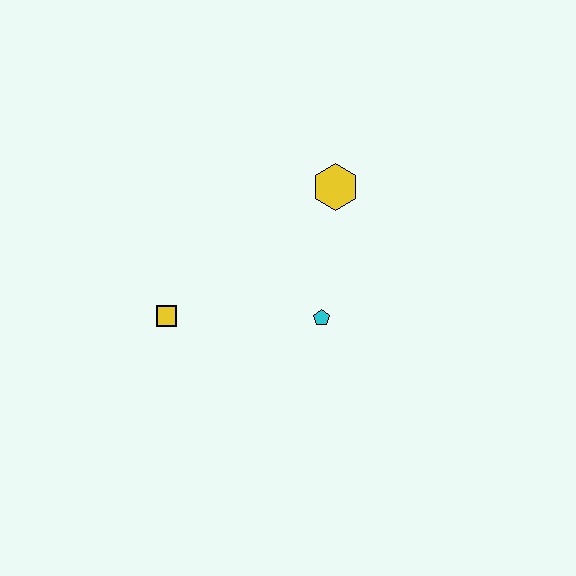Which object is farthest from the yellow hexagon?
The yellow square is farthest from the yellow hexagon.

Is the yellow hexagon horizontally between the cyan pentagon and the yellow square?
No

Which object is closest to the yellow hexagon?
The cyan pentagon is closest to the yellow hexagon.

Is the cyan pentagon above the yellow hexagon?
No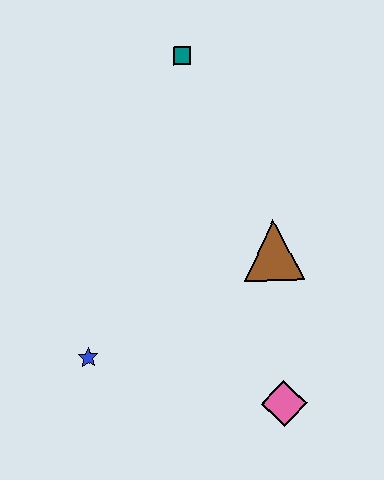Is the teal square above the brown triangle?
Yes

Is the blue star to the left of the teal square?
Yes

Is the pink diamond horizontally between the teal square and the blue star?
No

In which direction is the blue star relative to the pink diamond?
The blue star is to the left of the pink diamond.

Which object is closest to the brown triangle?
The pink diamond is closest to the brown triangle.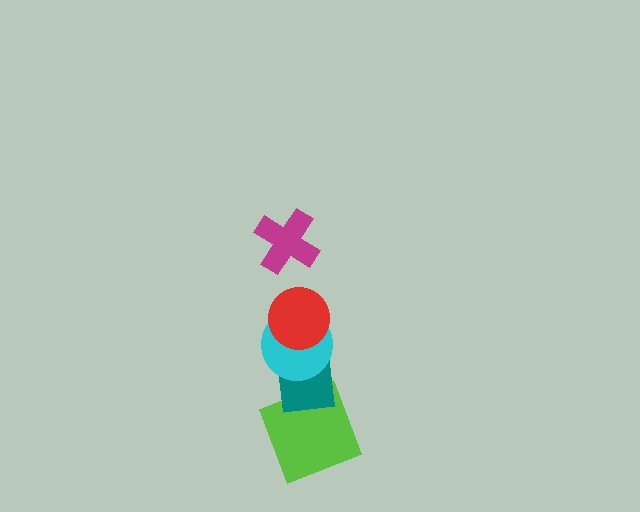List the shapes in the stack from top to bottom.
From top to bottom: the magenta cross, the red circle, the cyan circle, the teal square, the lime square.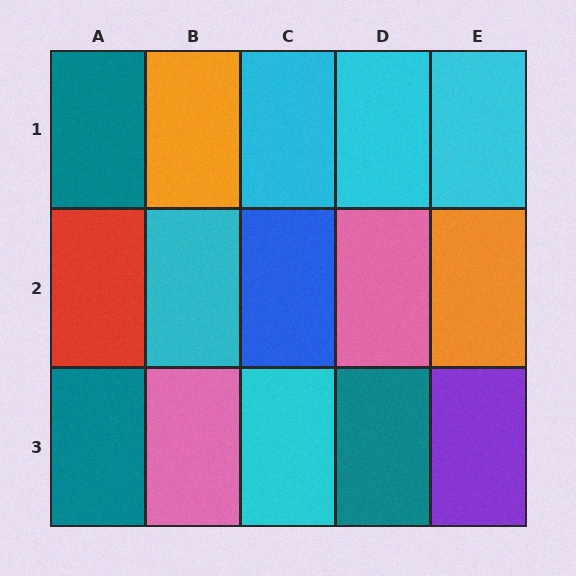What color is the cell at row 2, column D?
Pink.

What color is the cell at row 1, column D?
Cyan.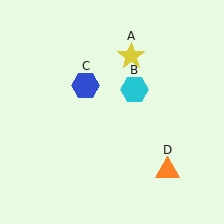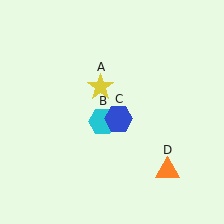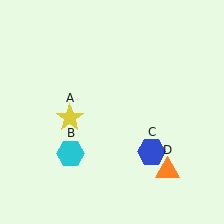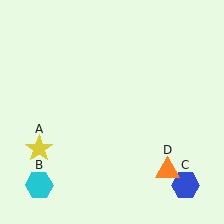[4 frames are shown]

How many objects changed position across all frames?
3 objects changed position: yellow star (object A), cyan hexagon (object B), blue hexagon (object C).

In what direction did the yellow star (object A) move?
The yellow star (object A) moved down and to the left.